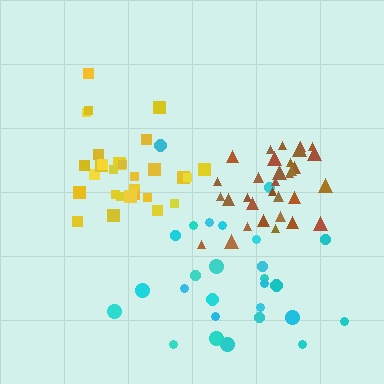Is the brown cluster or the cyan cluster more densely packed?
Brown.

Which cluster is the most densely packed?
Yellow.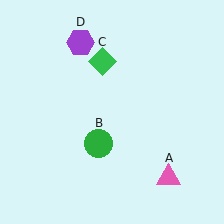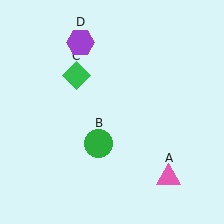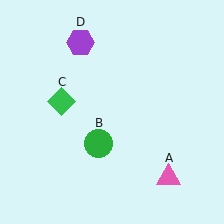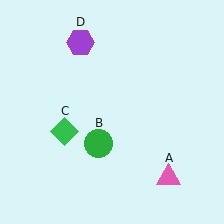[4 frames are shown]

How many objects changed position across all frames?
1 object changed position: green diamond (object C).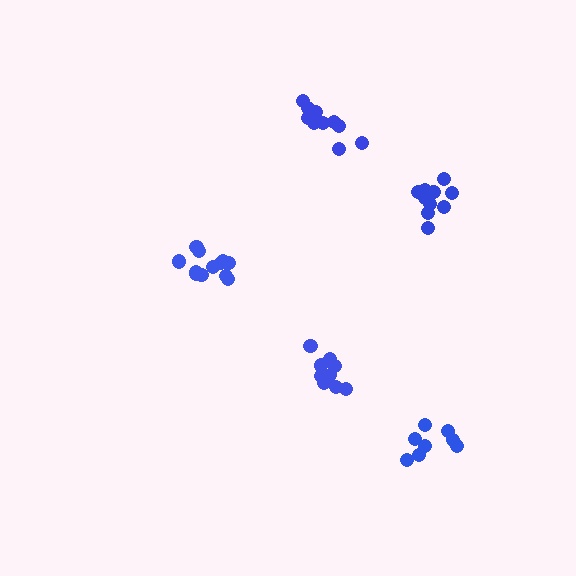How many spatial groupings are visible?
There are 5 spatial groupings.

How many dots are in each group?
Group 1: 10 dots, Group 2: 10 dots, Group 3: 8 dots, Group 4: 10 dots, Group 5: 12 dots (50 total).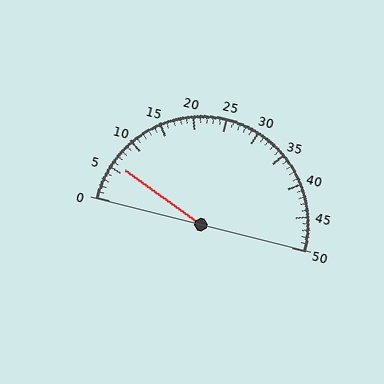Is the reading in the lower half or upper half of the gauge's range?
The reading is in the lower half of the range (0 to 50).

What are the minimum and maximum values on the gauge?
The gauge ranges from 0 to 50.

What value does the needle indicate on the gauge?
The needle indicates approximately 6.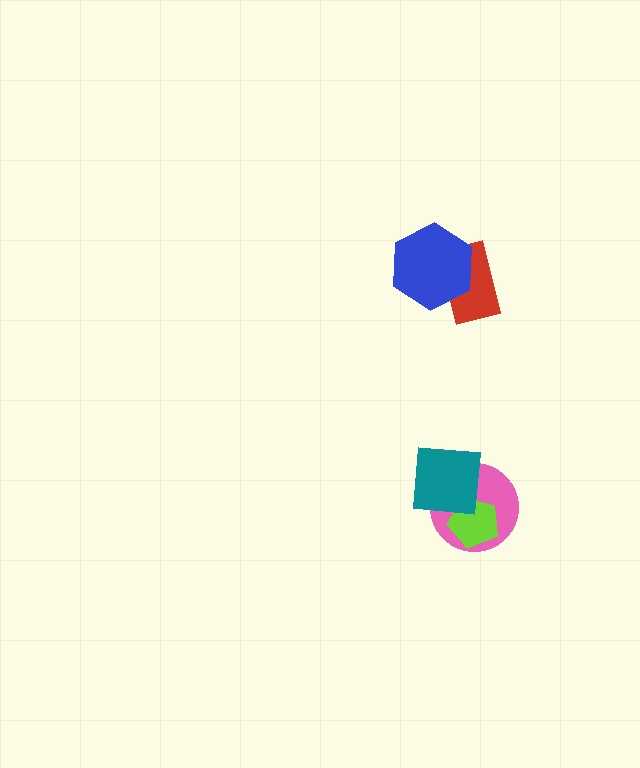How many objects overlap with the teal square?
2 objects overlap with the teal square.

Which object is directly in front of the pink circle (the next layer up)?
The lime pentagon is directly in front of the pink circle.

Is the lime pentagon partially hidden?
Yes, it is partially covered by another shape.